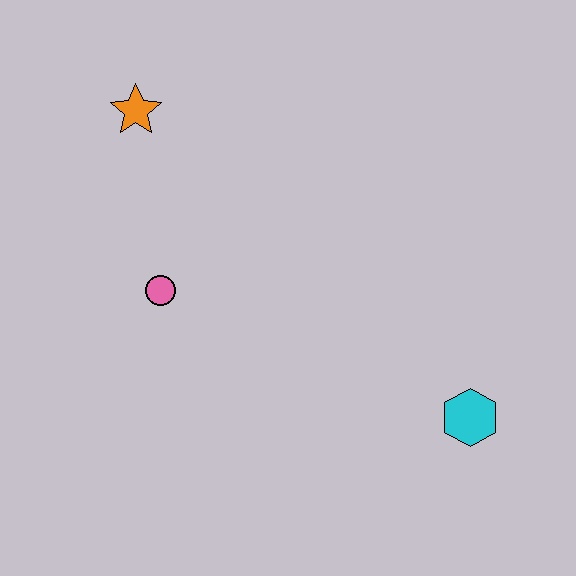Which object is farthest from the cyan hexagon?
The orange star is farthest from the cyan hexagon.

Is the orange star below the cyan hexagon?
No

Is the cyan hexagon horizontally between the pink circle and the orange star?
No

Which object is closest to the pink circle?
The orange star is closest to the pink circle.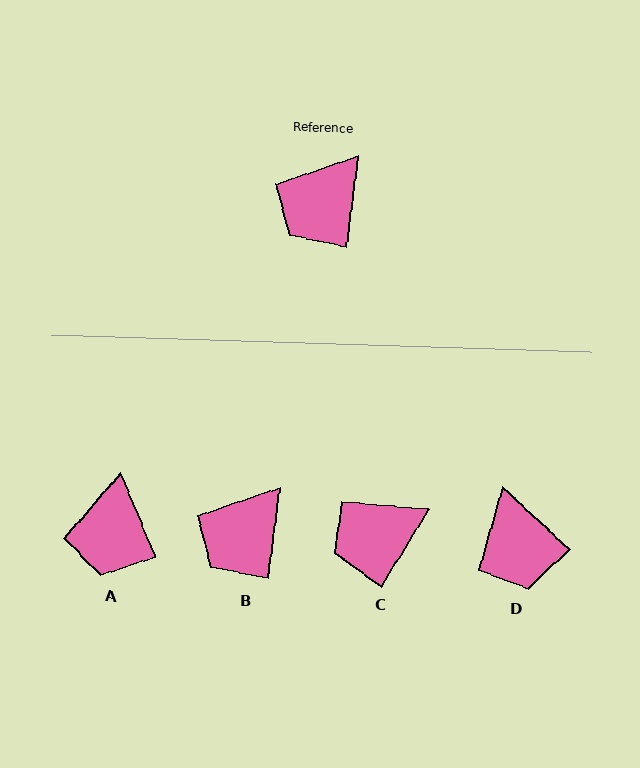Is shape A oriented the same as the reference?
No, it is off by about 31 degrees.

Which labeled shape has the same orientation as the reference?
B.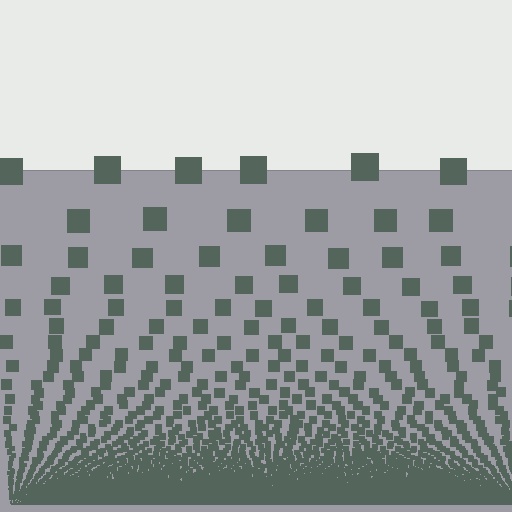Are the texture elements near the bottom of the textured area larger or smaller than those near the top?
Smaller. The gradient is inverted — elements near the bottom are smaller and denser.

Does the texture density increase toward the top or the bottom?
Density increases toward the bottom.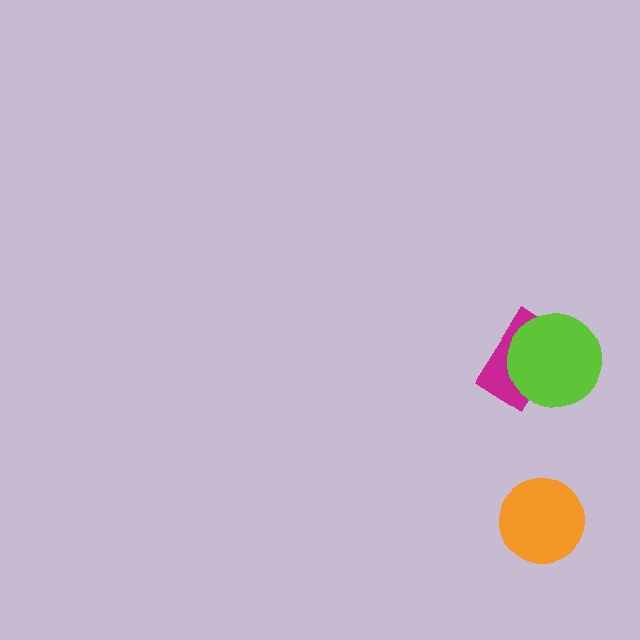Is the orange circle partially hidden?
No, no other shape covers it.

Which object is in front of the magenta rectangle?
The lime circle is in front of the magenta rectangle.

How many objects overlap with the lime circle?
1 object overlaps with the lime circle.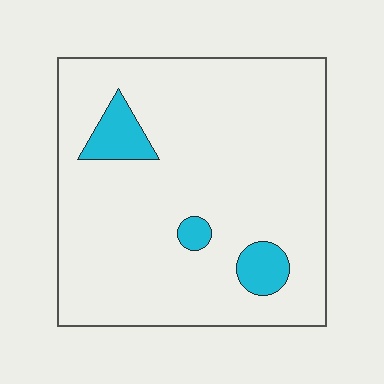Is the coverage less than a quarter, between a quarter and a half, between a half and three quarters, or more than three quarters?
Less than a quarter.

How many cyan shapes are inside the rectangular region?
3.